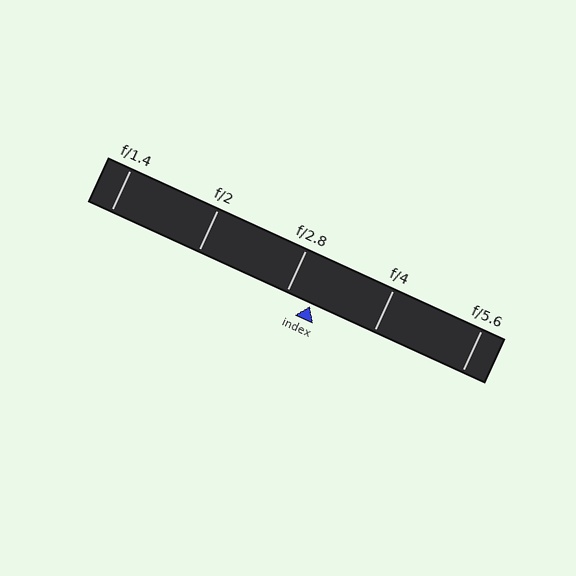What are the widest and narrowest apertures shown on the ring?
The widest aperture shown is f/1.4 and the narrowest is f/5.6.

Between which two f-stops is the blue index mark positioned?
The index mark is between f/2.8 and f/4.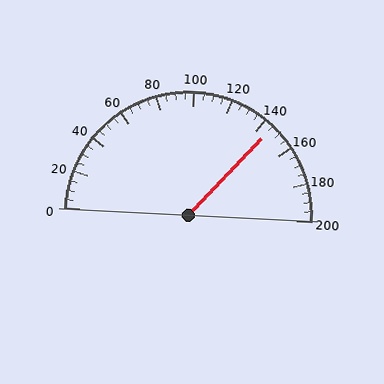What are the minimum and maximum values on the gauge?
The gauge ranges from 0 to 200.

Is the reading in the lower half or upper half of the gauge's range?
The reading is in the upper half of the range (0 to 200).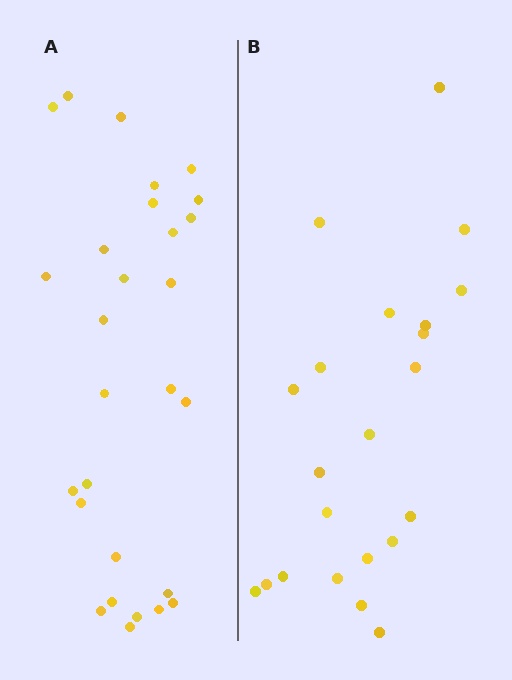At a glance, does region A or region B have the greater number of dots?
Region A (the left region) has more dots.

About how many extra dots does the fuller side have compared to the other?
Region A has about 6 more dots than region B.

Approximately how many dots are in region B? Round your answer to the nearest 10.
About 20 dots. (The exact count is 22, which rounds to 20.)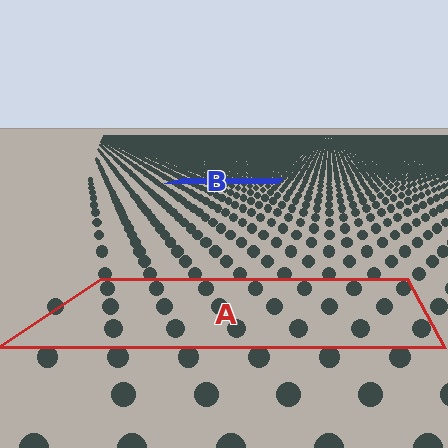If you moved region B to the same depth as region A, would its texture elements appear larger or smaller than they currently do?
They would appear larger. At a closer depth, the same texture elements are projected at a bigger on-screen size.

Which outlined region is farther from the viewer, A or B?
Region B is farther from the viewer — the texture elements inside it appear smaller and more densely packed.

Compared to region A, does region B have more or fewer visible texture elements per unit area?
Region B has more texture elements per unit area — they are packed more densely because it is farther away.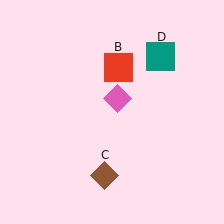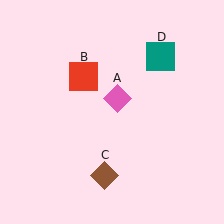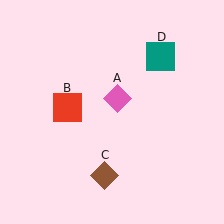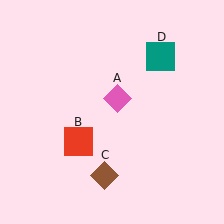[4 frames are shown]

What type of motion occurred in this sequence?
The red square (object B) rotated counterclockwise around the center of the scene.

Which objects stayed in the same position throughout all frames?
Pink diamond (object A) and brown diamond (object C) and teal square (object D) remained stationary.